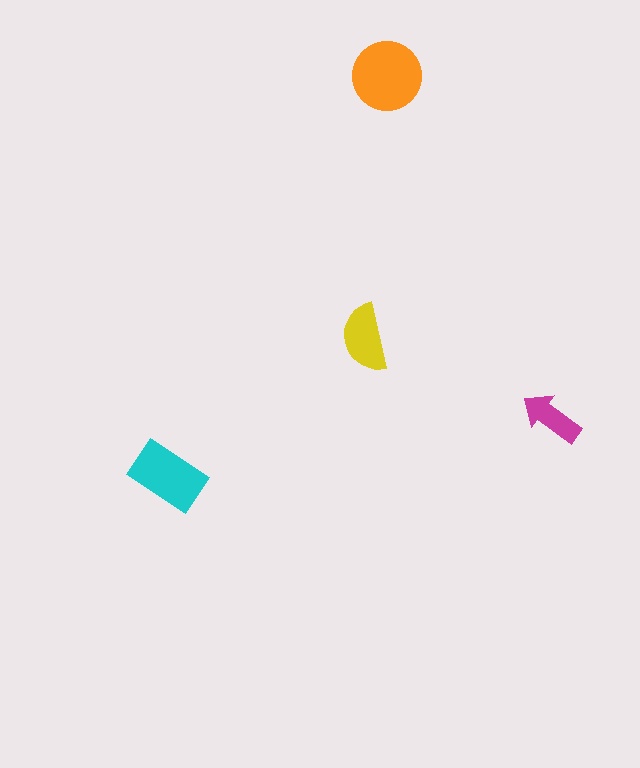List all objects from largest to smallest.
The orange circle, the cyan rectangle, the yellow semicircle, the magenta arrow.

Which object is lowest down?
The cyan rectangle is bottommost.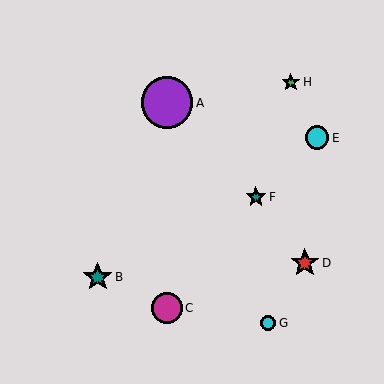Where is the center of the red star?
The center of the red star is at (305, 263).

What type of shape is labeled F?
Shape F is a teal star.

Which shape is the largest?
The purple circle (labeled A) is the largest.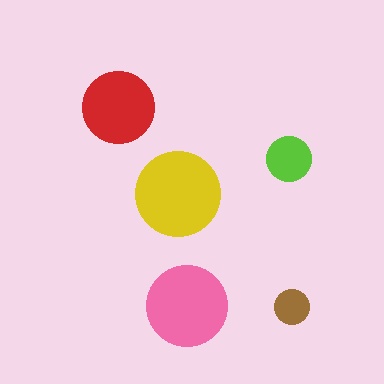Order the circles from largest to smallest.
the yellow one, the pink one, the red one, the lime one, the brown one.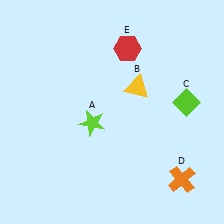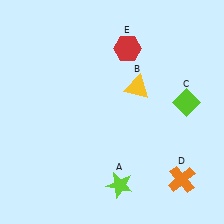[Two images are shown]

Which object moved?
The lime star (A) moved down.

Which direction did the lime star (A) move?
The lime star (A) moved down.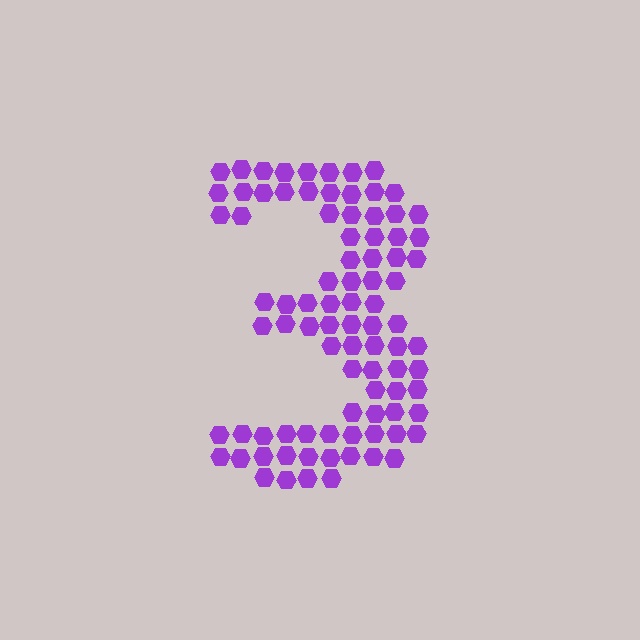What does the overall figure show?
The overall figure shows the digit 3.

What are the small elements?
The small elements are hexagons.